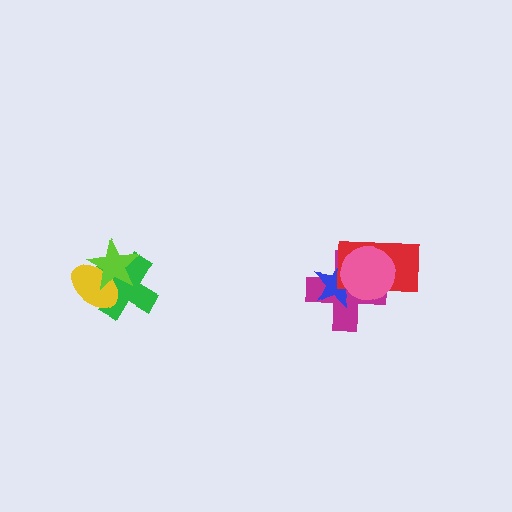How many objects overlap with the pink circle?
3 objects overlap with the pink circle.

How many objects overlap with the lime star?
2 objects overlap with the lime star.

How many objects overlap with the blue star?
3 objects overlap with the blue star.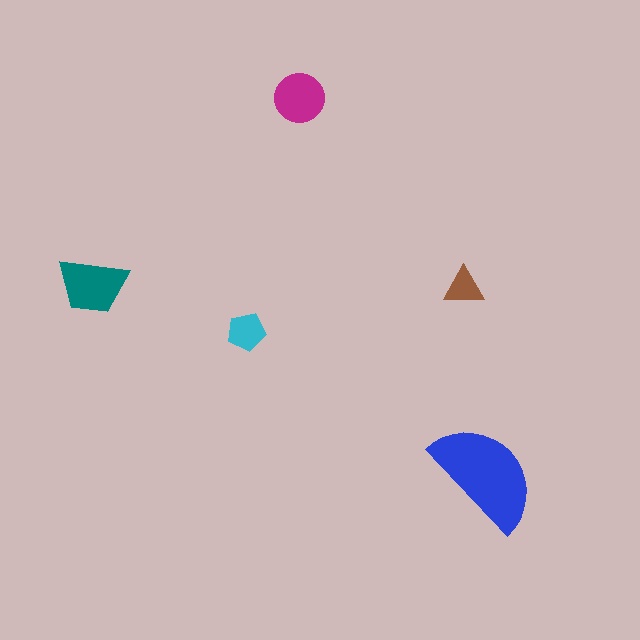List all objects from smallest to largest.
The brown triangle, the cyan pentagon, the magenta circle, the teal trapezoid, the blue semicircle.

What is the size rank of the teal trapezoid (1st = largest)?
2nd.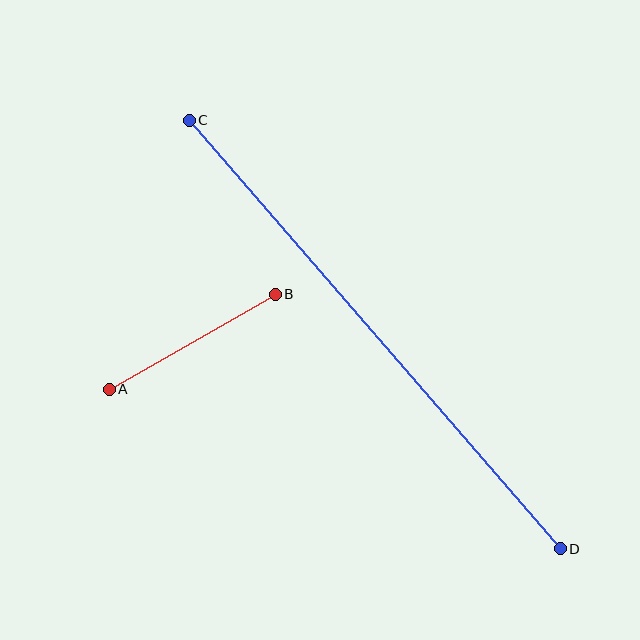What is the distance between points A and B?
The distance is approximately 191 pixels.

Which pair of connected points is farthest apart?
Points C and D are farthest apart.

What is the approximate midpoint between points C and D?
The midpoint is at approximately (375, 335) pixels.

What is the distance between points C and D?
The distance is approximately 567 pixels.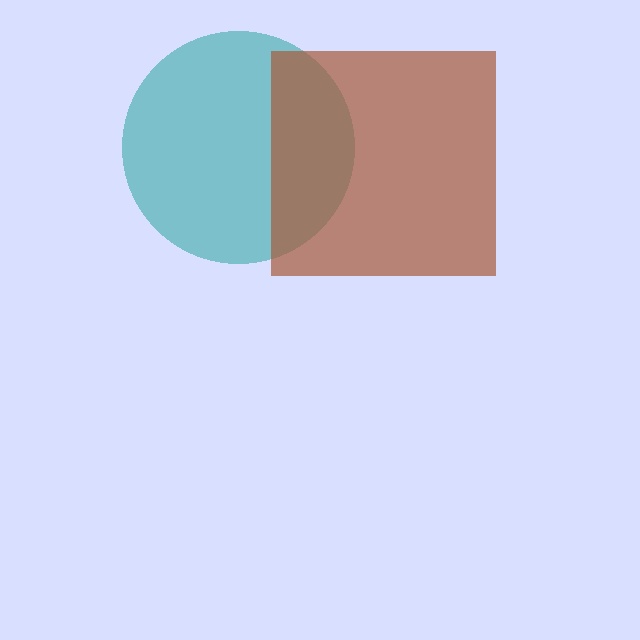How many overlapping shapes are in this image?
There are 2 overlapping shapes in the image.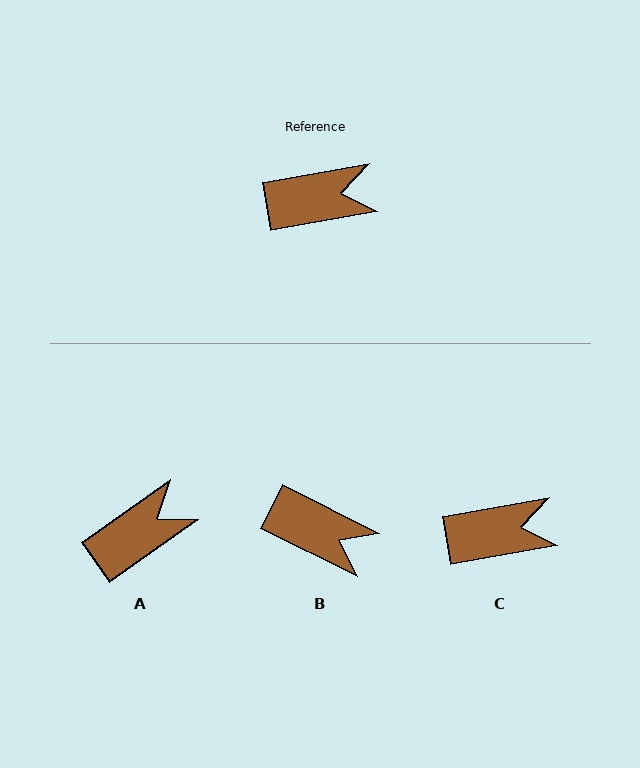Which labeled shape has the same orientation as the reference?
C.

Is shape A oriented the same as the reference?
No, it is off by about 25 degrees.